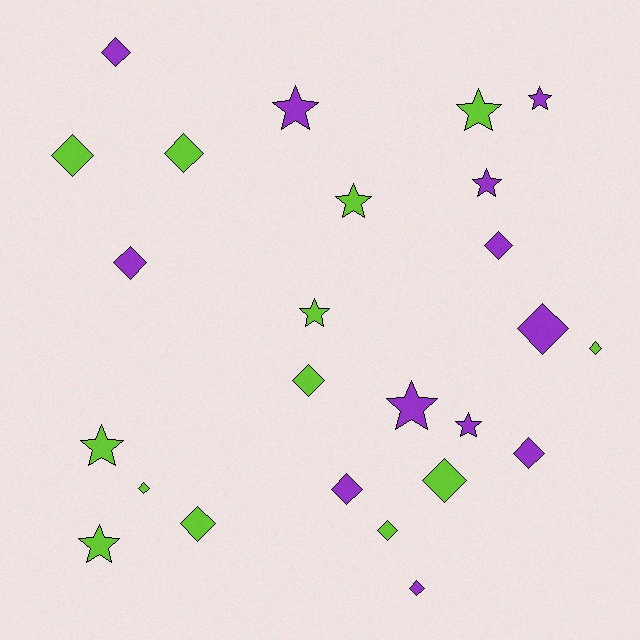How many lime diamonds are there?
There are 8 lime diamonds.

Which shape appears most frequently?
Diamond, with 15 objects.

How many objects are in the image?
There are 25 objects.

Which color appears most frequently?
Lime, with 13 objects.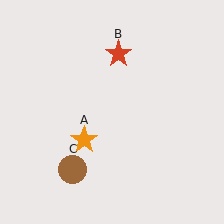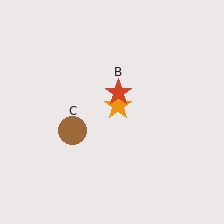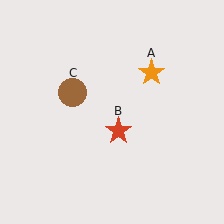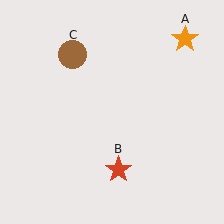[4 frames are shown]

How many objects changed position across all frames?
3 objects changed position: orange star (object A), red star (object B), brown circle (object C).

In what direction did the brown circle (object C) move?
The brown circle (object C) moved up.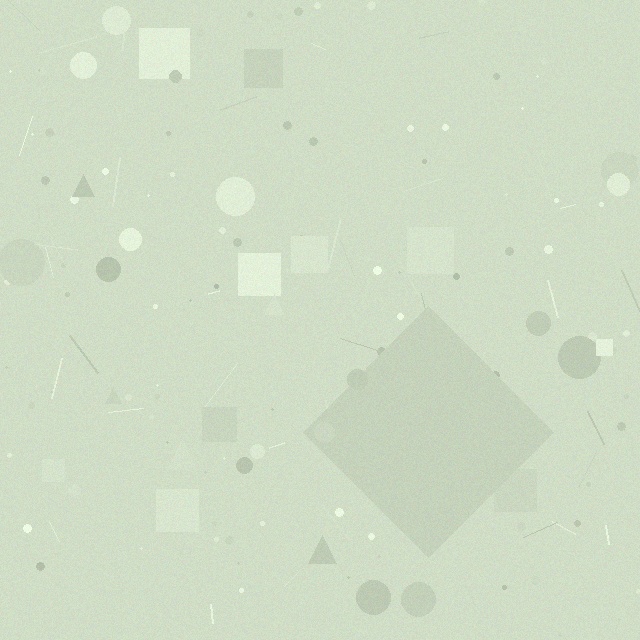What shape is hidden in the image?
A diamond is hidden in the image.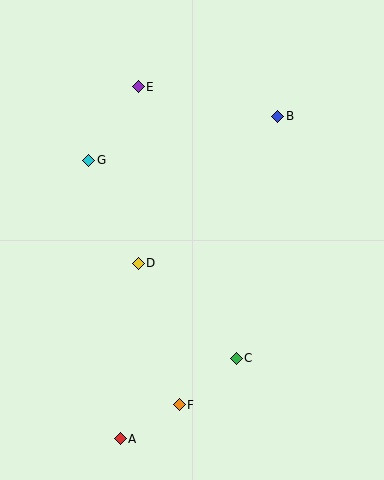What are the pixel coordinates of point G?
Point G is at (89, 160).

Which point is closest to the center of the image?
Point D at (138, 263) is closest to the center.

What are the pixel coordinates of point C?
Point C is at (236, 358).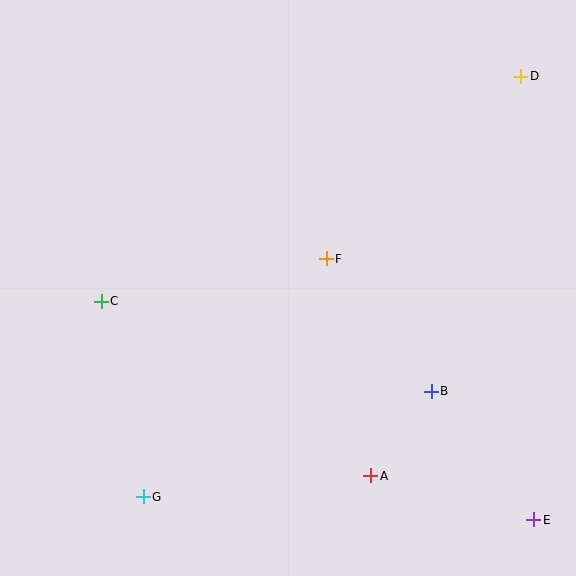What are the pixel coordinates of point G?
Point G is at (143, 497).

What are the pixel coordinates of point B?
Point B is at (431, 391).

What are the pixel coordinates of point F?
Point F is at (326, 259).